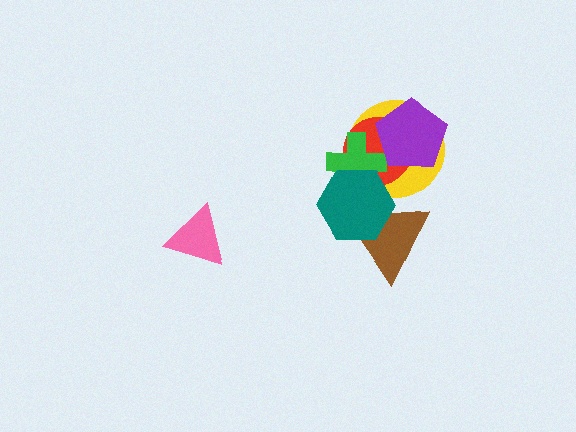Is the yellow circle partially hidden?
Yes, it is partially covered by another shape.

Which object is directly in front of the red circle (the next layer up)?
The green cross is directly in front of the red circle.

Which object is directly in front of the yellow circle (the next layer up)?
The red circle is directly in front of the yellow circle.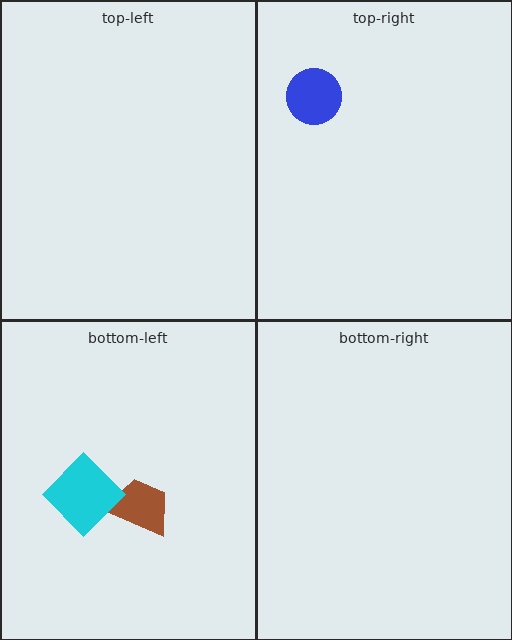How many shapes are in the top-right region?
1.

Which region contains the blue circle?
The top-right region.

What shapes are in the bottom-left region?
The brown trapezoid, the cyan diamond.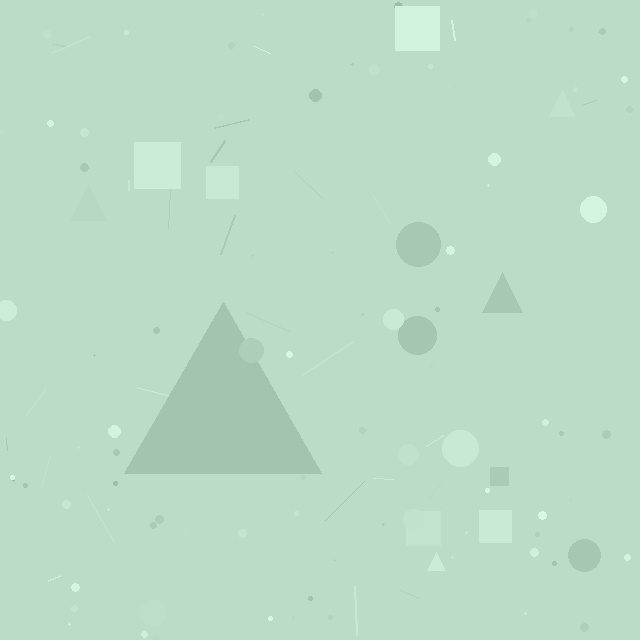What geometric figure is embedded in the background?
A triangle is embedded in the background.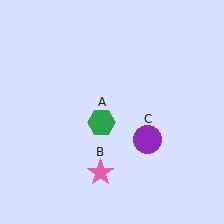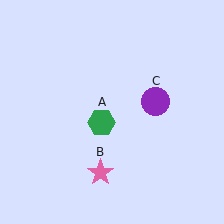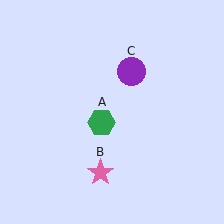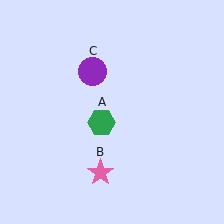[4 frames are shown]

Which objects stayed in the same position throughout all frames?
Green hexagon (object A) and pink star (object B) remained stationary.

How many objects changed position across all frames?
1 object changed position: purple circle (object C).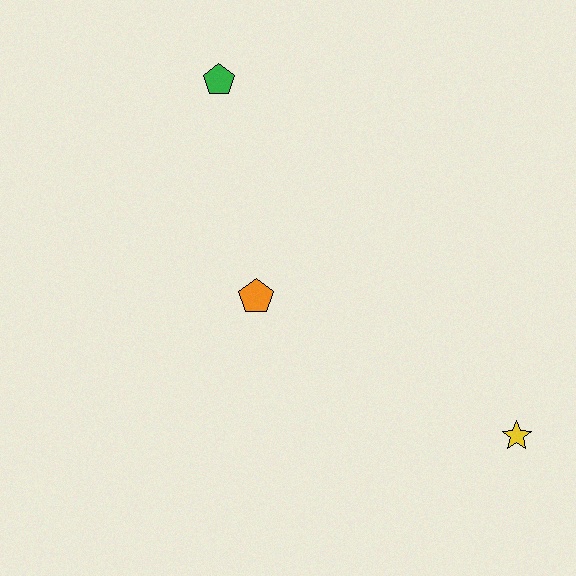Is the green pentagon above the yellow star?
Yes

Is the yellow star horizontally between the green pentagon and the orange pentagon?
No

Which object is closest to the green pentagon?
The orange pentagon is closest to the green pentagon.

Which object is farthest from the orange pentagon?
The yellow star is farthest from the orange pentagon.